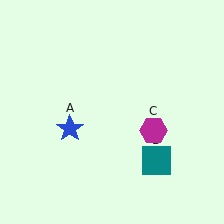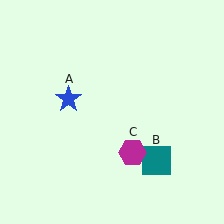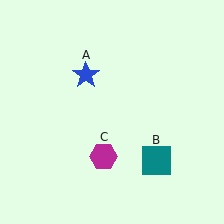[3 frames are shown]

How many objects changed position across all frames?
2 objects changed position: blue star (object A), magenta hexagon (object C).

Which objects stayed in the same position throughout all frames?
Teal square (object B) remained stationary.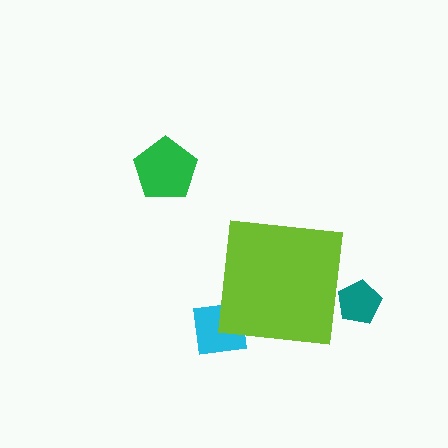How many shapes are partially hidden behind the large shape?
2 shapes are partially hidden.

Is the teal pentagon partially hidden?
Yes, the teal pentagon is partially hidden behind the lime square.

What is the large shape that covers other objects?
A lime square.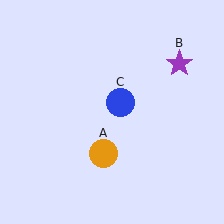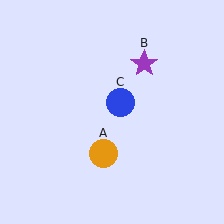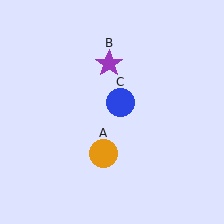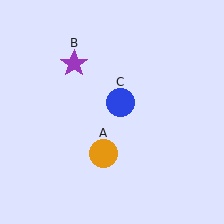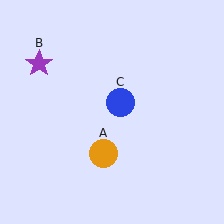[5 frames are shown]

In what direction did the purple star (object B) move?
The purple star (object B) moved left.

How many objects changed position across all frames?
1 object changed position: purple star (object B).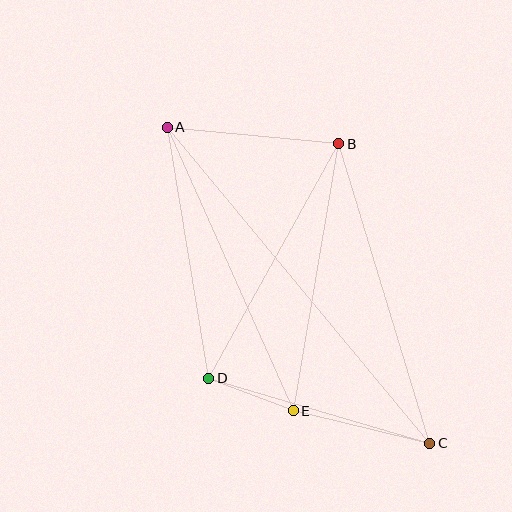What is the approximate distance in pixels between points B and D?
The distance between B and D is approximately 268 pixels.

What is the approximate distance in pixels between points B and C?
The distance between B and C is approximately 313 pixels.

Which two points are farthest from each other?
Points A and C are farthest from each other.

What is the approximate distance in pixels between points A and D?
The distance between A and D is approximately 255 pixels.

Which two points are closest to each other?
Points D and E are closest to each other.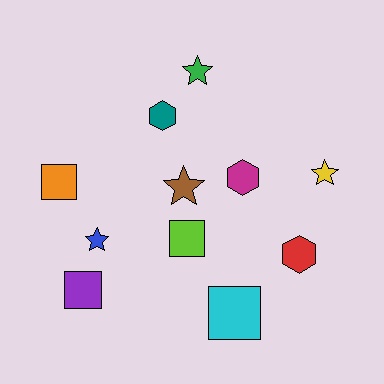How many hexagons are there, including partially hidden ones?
There are 3 hexagons.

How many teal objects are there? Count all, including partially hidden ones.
There is 1 teal object.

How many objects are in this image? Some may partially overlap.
There are 11 objects.